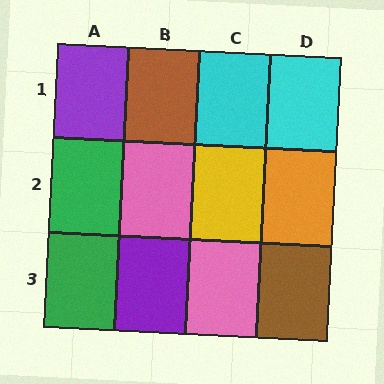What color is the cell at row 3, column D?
Brown.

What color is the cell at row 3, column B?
Purple.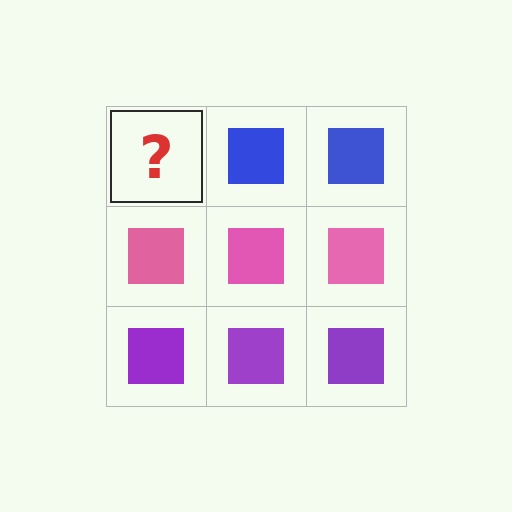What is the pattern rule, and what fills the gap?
The rule is that each row has a consistent color. The gap should be filled with a blue square.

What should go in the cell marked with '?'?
The missing cell should contain a blue square.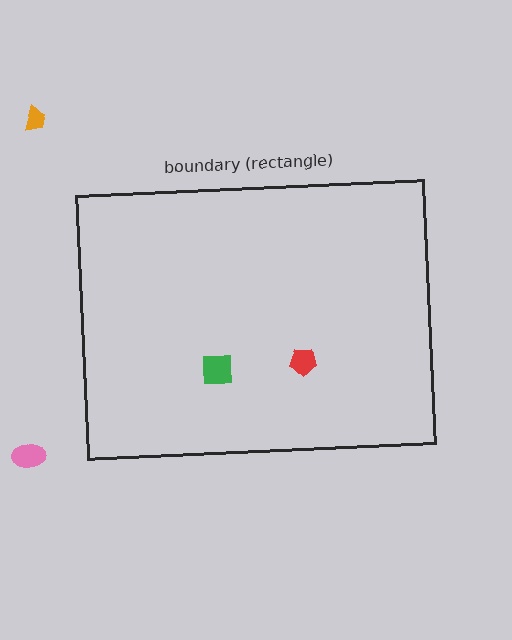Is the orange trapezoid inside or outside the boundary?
Outside.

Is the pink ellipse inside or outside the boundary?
Outside.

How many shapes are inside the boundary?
2 inside, 2 outside.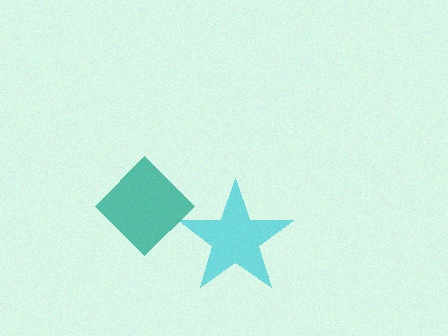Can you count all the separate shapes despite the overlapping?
Yes, there are 2 separate shapes.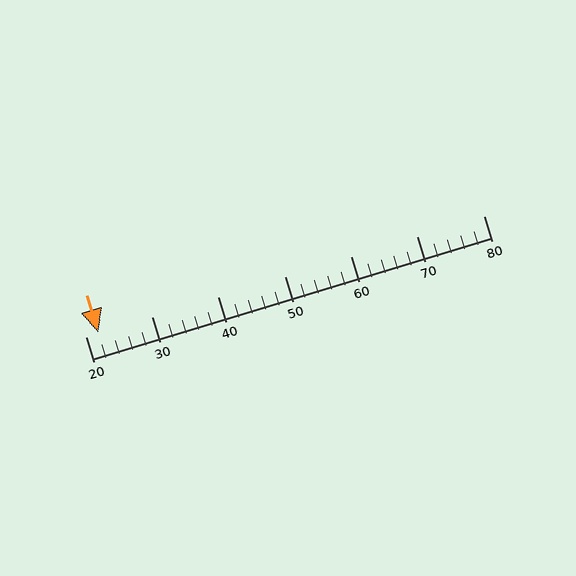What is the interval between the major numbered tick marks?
The major tick marks are spaced 10 units apart.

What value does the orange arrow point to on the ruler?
The orange arrow points to approximately 22.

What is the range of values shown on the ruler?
The ruler shows values from 20 to 80.